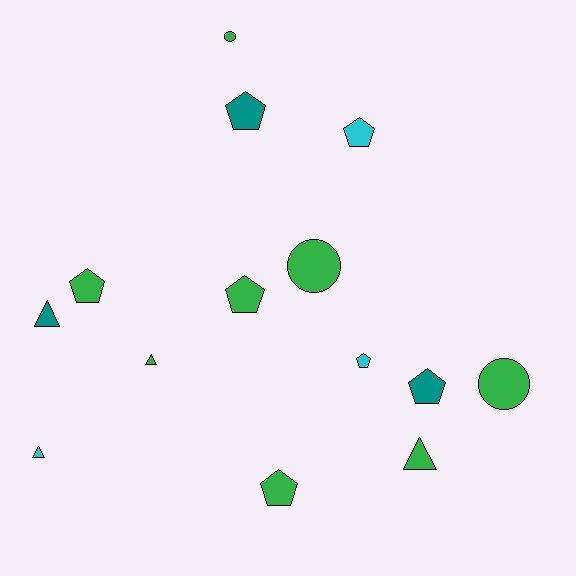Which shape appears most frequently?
Pentagon, with 7 objects.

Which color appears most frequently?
Green, with 8 objects.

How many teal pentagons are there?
There are 2 teal pentagons.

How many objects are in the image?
There are 14 objects.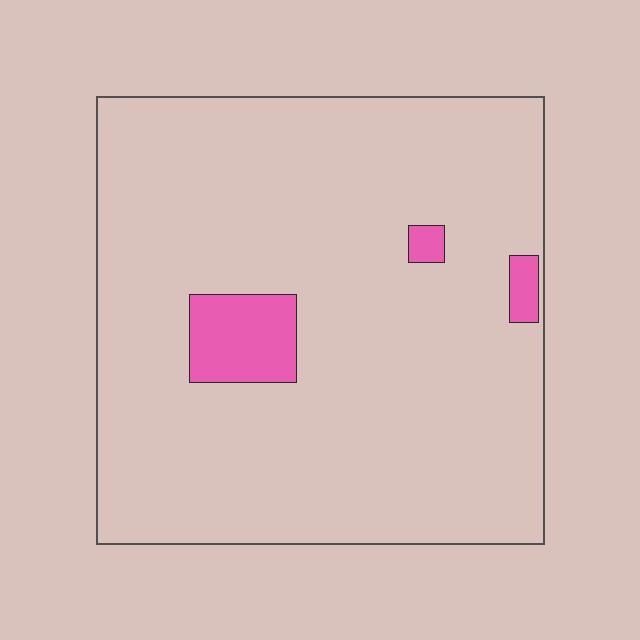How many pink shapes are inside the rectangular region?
3.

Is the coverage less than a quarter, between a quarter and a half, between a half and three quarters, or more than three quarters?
Less than a quarter.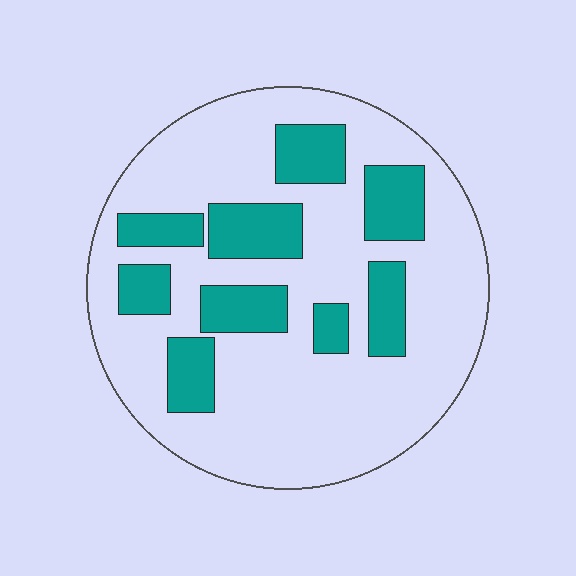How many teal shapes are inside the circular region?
9.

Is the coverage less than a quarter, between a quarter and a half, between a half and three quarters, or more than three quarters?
Between a quarter and a half.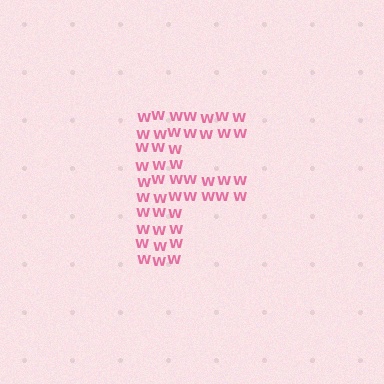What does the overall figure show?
The overall figure shows the letter F.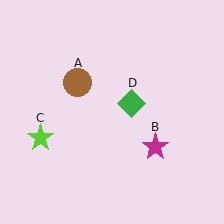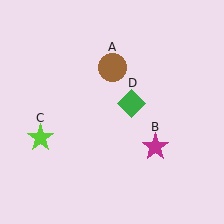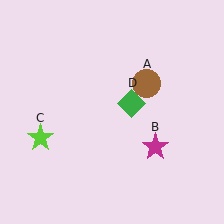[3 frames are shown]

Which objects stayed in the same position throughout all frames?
Magenta star (object B) and lime star (object C) and green diamond (object D) remained stationary.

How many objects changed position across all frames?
1 object changed position: brown circle (object A).